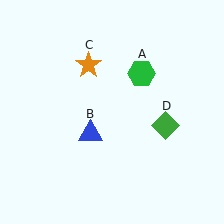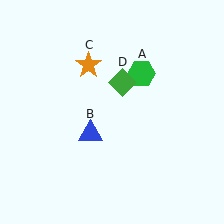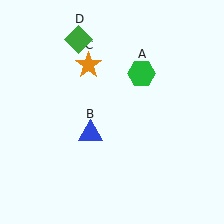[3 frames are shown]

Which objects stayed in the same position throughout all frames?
Green hexagon (object A) and blue triangle (object B) and orange star (object C) remained stationary.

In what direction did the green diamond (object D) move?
The green diamond (object D) moved up and to the left.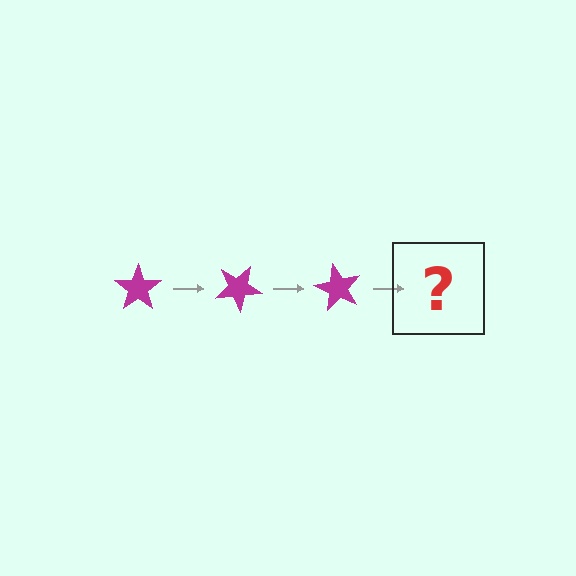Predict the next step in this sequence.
The next step is a magenta star rotated 90 degrees.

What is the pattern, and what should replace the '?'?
The pattern is that the star rotates 30 degrees each step. The '?' should be a magenta star rotated 90 degrees.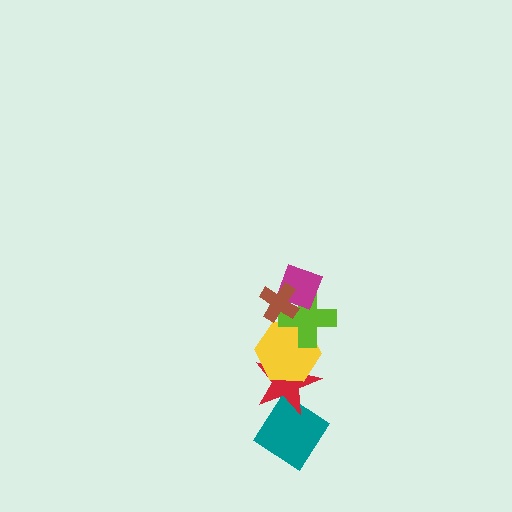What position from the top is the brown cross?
The brown cross is 1st from the top.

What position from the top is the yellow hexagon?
The yellow hexagon is 4th from the top.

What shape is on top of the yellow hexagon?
The lime cross is on top of the yellow hexagon.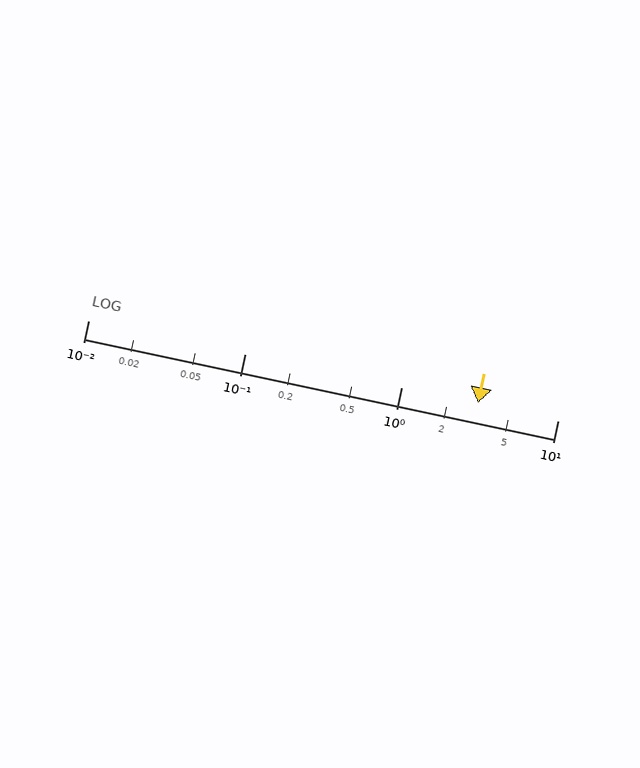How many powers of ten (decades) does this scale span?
The scale spans 3 decades, from 0.01 to 10.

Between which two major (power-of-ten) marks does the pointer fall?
The pointer is between 1 and 10.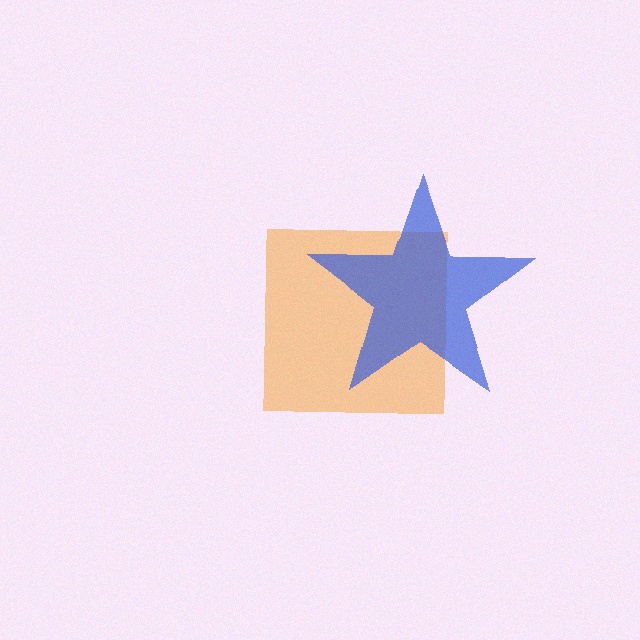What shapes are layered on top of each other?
The layered shapes are: an orange square, a blue star.